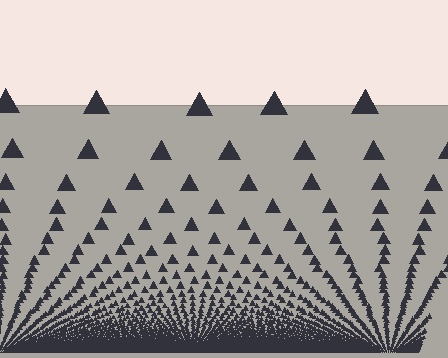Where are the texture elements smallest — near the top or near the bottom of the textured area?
Near the bottom.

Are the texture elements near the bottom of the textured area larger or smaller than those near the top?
Smaller. The gradient is inverted — elements near the bottom are smaller and denser.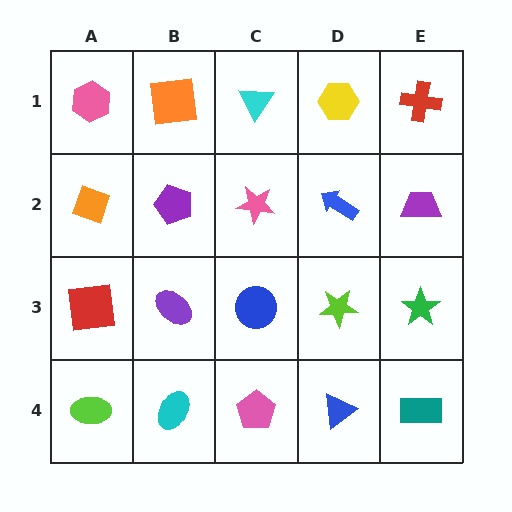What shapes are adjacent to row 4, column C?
A blue circle (row 3, column C), a cyan ellipse (row 4, column B), a blue triangle (row 4, column D).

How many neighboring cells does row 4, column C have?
3.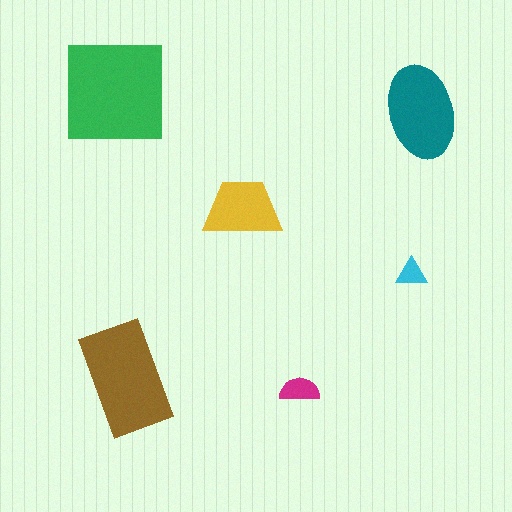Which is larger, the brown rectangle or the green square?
The green square.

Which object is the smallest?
The cyan triangle.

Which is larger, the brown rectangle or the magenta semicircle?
The brown rectangle.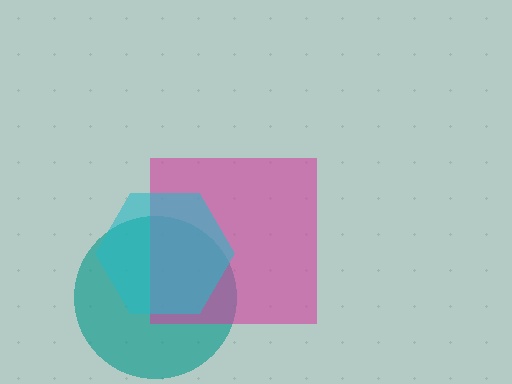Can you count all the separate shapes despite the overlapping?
Yes, there are 3 separate shapes.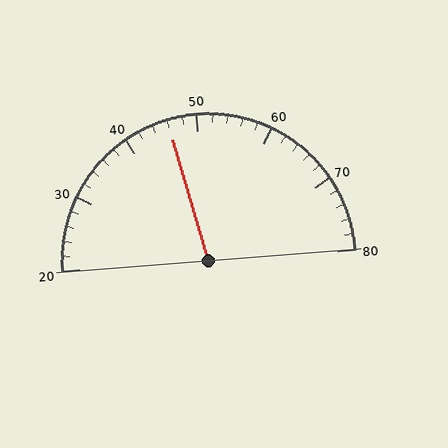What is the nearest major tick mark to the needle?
The nearest major tick mark is 50.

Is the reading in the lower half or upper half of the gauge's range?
The reading is in the lower half of the range (20 to 80).